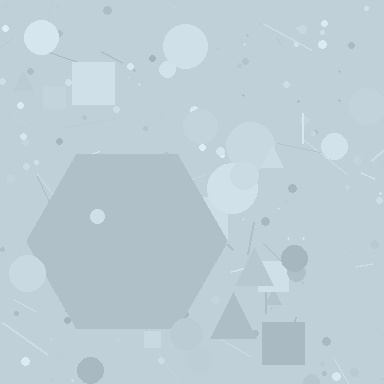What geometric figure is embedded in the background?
A hexagon is embedded in the background.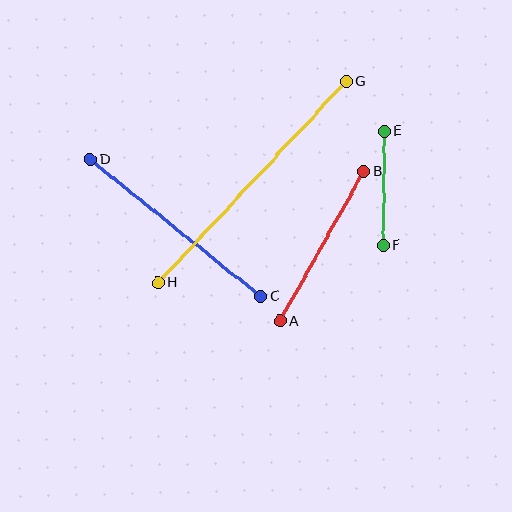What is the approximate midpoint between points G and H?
The midpoint is at approximately (252, 182) pixels.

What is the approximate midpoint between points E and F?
The midpoint is at approximately (384, 188) pixels.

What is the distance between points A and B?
The distance is approximately 171 pixels.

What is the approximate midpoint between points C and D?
The midpoint is at approximately (175, 228) pixels.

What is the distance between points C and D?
The distance is approximately 218 pixels.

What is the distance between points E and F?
The distance is approximately 114 pixels.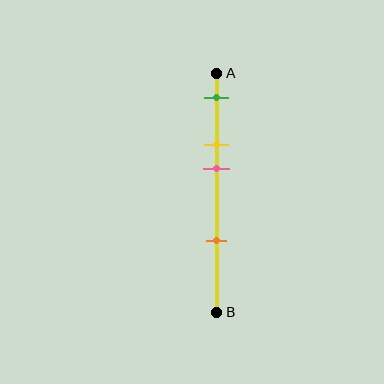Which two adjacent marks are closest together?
The yellow and pink marks are the closest adjacent pair.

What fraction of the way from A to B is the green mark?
The green mark is approximately 10% (0.1) of the way from A to B.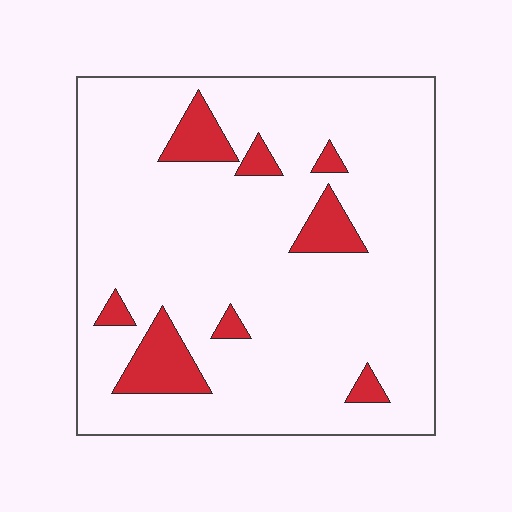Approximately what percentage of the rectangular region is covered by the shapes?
Approximately 10%.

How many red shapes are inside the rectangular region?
8.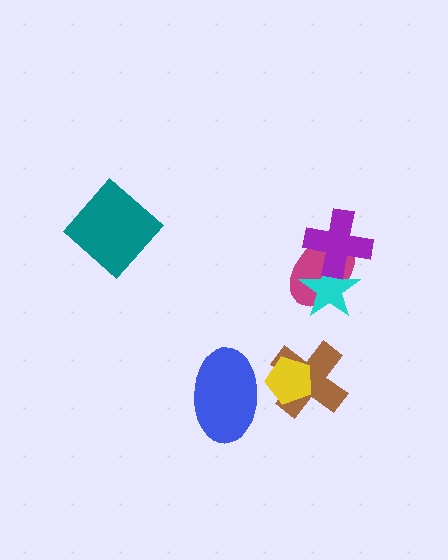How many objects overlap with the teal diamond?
0 objects overlap with the teal diamond.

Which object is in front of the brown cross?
The yellow pentagon is in front of the brown cross.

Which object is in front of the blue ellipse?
The yellow pentagon is in front of the blue ellipse.